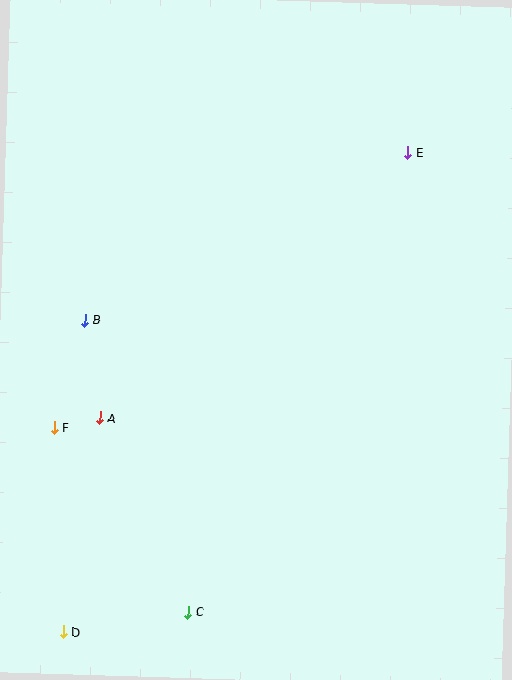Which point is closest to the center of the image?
Point B at (85, 320) is closest to the center.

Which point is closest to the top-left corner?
Point B is closest to the top-left corner.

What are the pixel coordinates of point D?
Point D is at (63, 632).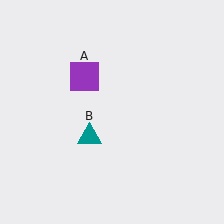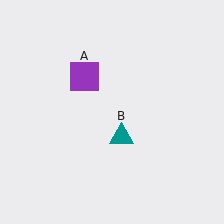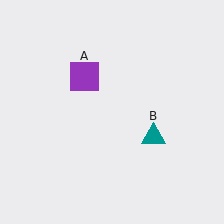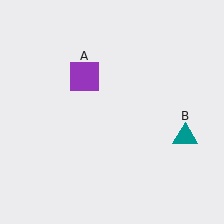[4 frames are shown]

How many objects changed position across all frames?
1 object changed position: teal triangle (object B).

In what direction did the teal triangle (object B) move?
The teal triangle (object B) moved right.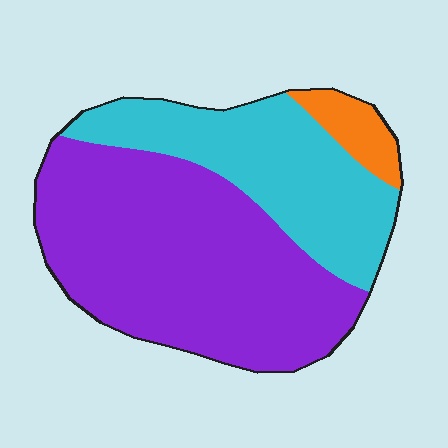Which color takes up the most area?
Purple, at roughly 60%.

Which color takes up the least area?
Orange, at roughly 5%.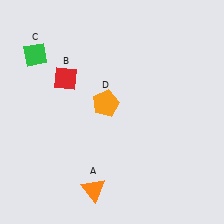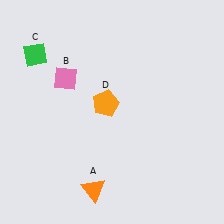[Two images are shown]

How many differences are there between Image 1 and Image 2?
There is 1 difference between the two images.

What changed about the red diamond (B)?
In Image 1, B is red. In Image 2, it changed to pink.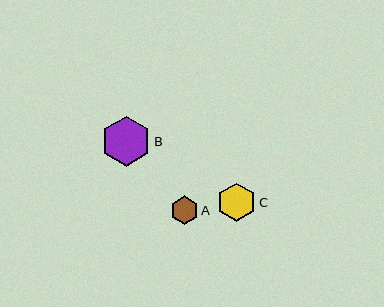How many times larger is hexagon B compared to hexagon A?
Hexagon B is approximately 1.8 times the size of hexagon A.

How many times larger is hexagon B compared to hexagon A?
Hexagon B is approximately 1.8 times the size of hexagon A.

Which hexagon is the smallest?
Hexagon A is the smallest with a size of approximately 28 pixels.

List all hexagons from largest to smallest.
From largest to smallest: B, C, A.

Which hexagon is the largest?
Hexagon B is the largest with a size of approximately 50 pixels.